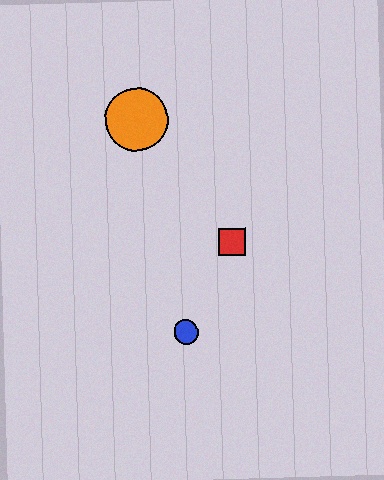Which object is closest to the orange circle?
The red square is closest to the orange circle.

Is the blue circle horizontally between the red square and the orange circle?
Yes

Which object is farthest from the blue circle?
The orange circle is farthest from the blue circle.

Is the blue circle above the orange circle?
No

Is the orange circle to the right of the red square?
No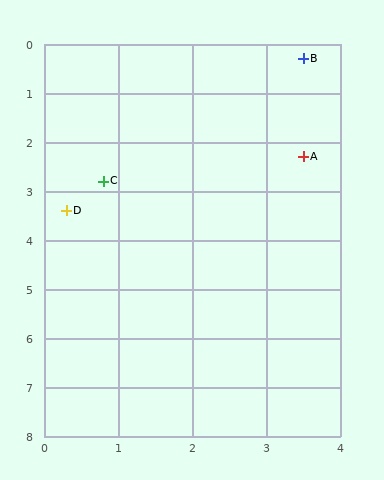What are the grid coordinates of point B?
Point B is at approximately (3.5, 0.3).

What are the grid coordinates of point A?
Point A is at approximately (3.5, 2.3).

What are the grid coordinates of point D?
Point D is at approximately (0.3, 3.4).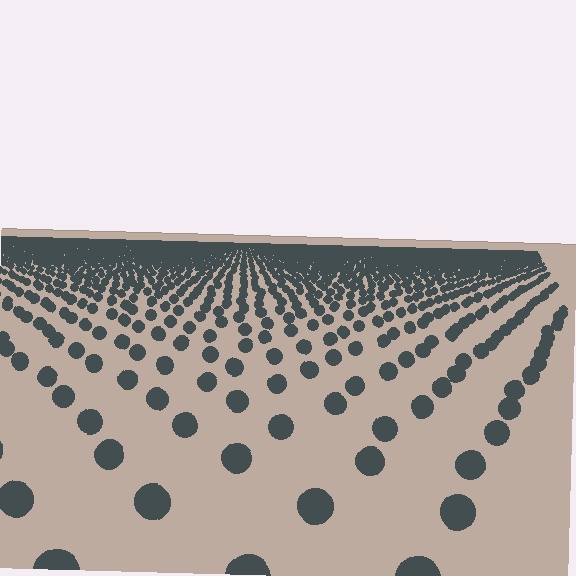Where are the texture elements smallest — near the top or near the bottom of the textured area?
Near the top.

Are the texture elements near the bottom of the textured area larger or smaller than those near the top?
Larger. Near the bottom, elements are closer to the viewer and appear at a bigger on-screen size.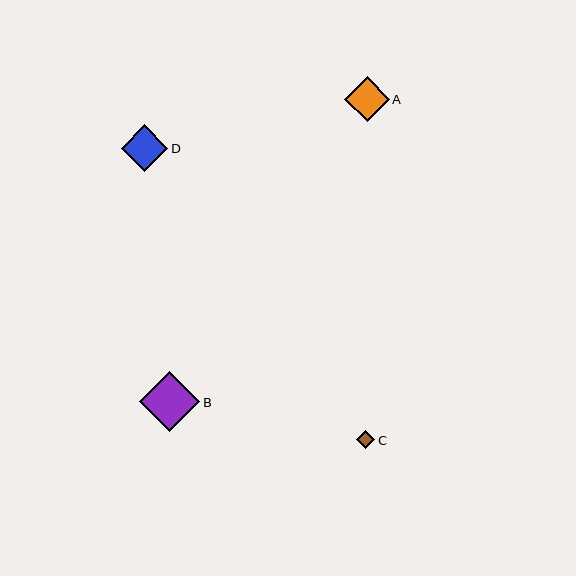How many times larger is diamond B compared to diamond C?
Diamond B is approximately 3.3 times the size of diamond C.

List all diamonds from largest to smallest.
From largest to smallest: B, D, A, C.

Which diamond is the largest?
Diamond B is the largest with a size of approximately 60 pixels.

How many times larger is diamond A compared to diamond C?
Diamond A is approximately 2.4 times the size of diamond C.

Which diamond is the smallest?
Diamond C is the smallest with a size of approximately 18 pixels.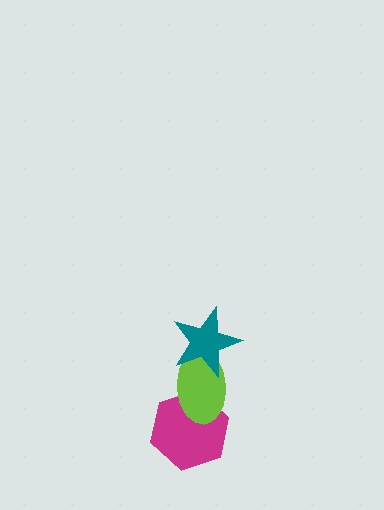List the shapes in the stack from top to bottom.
From top to bottom: the teal star, the lime ellipse, the magenta hexagon.